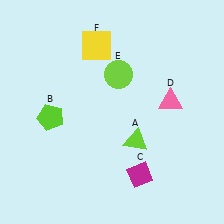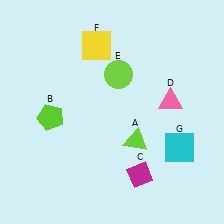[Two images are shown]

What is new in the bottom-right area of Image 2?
A cyan square (G) was added in the bottom-right area of Image 2.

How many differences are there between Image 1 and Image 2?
There is 1 difference between the two images.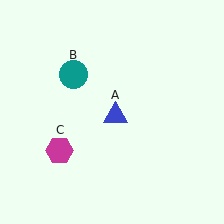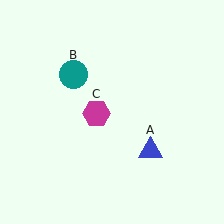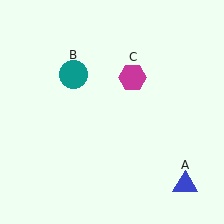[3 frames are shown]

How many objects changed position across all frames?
2 objects changed position: blue triangle (object A), magenta hexagon (object C).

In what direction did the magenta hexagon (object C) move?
The magenta hexagon (object C) moved up and to the right.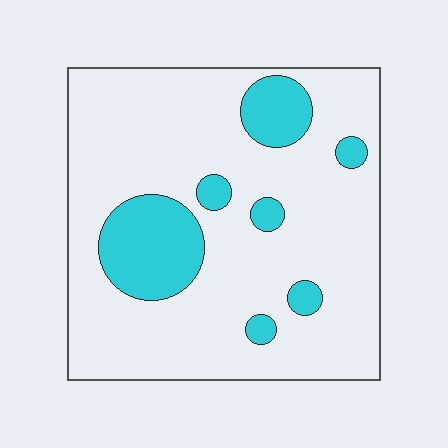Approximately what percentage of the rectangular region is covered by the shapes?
Approximately 20%.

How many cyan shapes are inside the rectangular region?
7.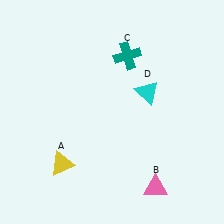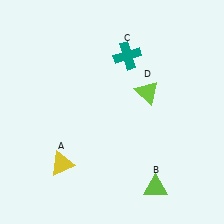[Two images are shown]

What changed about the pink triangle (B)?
In Image 1, B is pink. In Image 2, it changed to lime.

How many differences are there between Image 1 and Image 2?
There are 2 differences between the two images.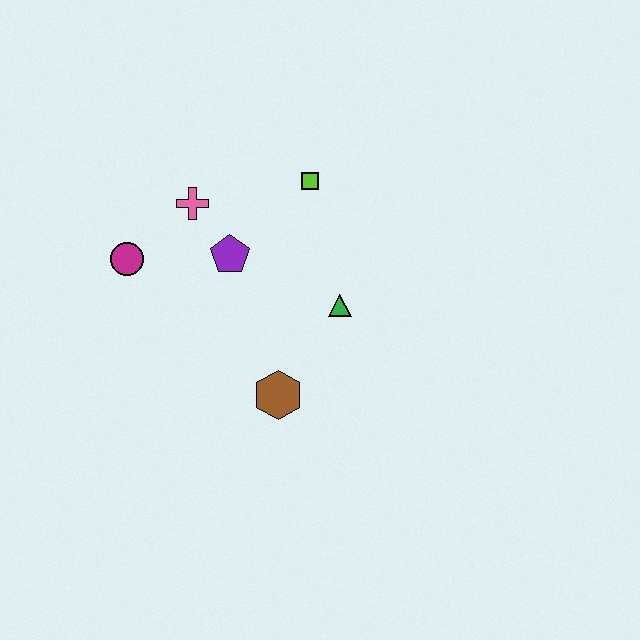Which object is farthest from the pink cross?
The brown hexagon is farthest from the pink cross.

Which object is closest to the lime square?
The purple pentagon is closest to the lime square.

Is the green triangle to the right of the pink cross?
Yes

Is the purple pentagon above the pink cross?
No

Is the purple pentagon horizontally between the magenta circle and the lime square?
Yes